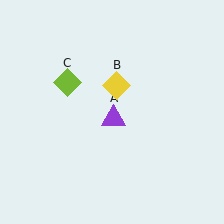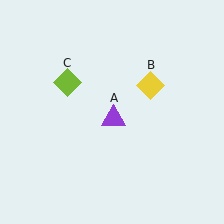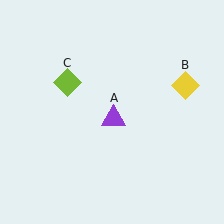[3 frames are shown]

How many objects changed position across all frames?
1 object changed position: yellow diamond (object B).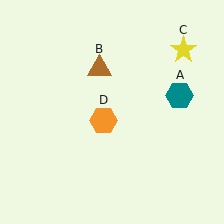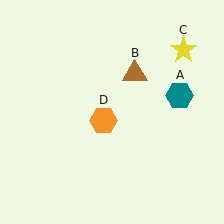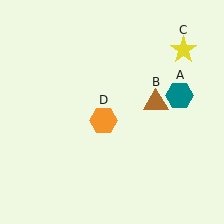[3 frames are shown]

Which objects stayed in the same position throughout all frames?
Teal hexagon (object A) and yellow star (object C) and orange hexagon (object D) remained stationary.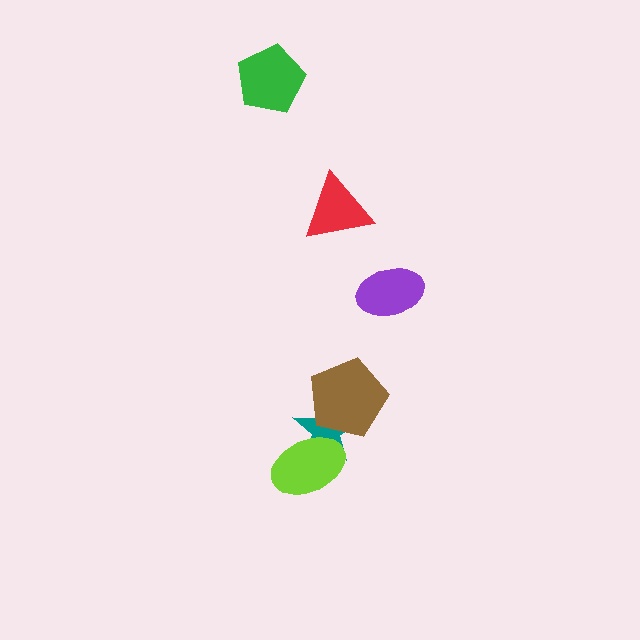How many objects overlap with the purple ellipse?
0 objects overlap with the purple ellipse.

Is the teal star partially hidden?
Yes, it is partially covered by another shape.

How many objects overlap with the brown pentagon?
1 object overlaps with the brown pentagon.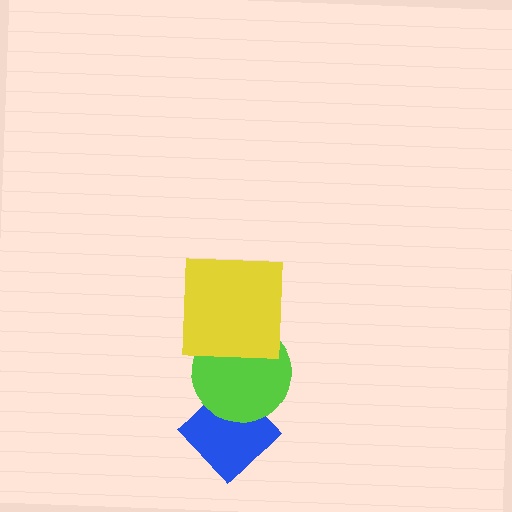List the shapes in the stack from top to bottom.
From top to bottom: the yellow square, the lime circle, the blue diamond.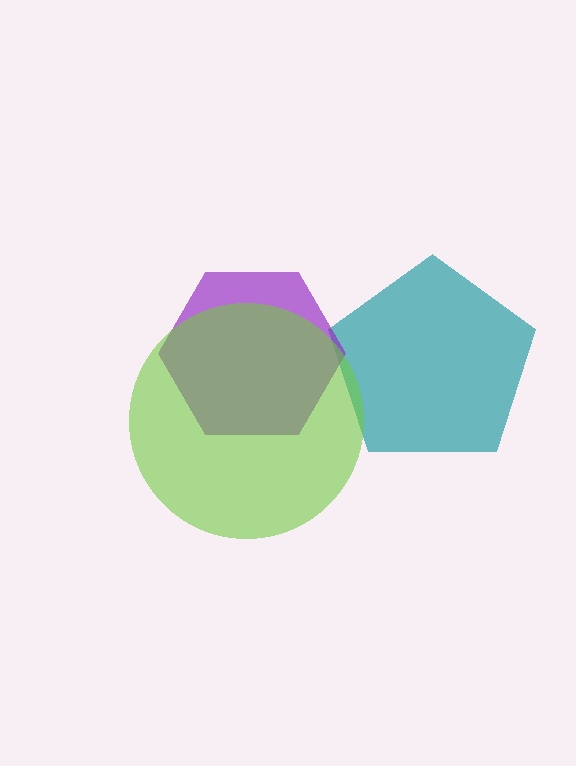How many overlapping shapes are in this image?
There are 3 overlapping shapes in the image.